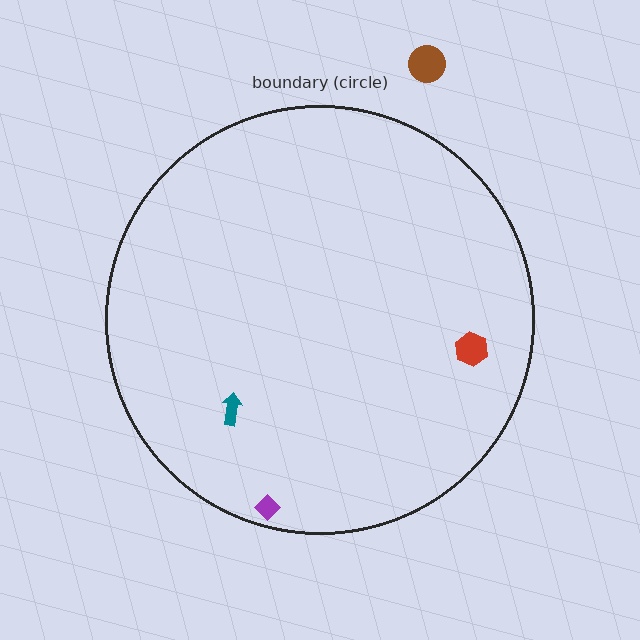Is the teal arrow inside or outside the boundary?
Inside.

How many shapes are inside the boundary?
3 inside, 1 outside.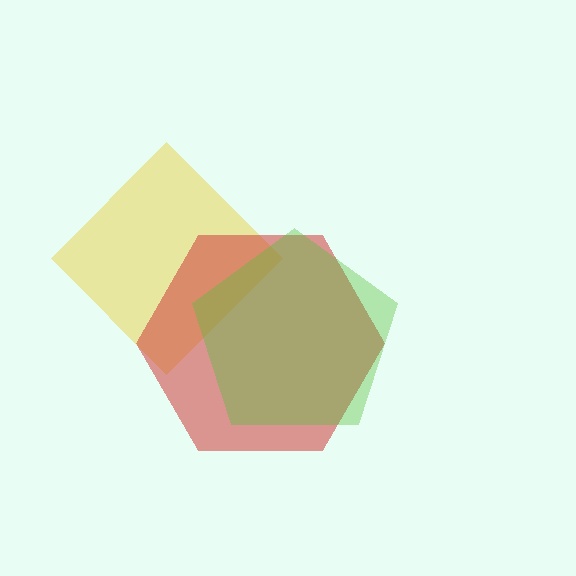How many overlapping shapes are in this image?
There are 3 overlapping shapes in the image.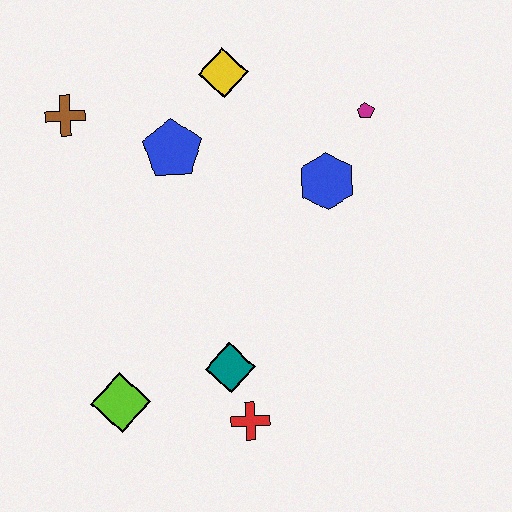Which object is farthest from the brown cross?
The red cross is farthest from the brown cross.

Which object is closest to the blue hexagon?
The magenta pentagon is closest to the blue hexagon.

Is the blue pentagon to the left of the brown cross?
No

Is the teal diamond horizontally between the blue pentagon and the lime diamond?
No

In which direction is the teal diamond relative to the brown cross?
The teal diamond is below the brown cross.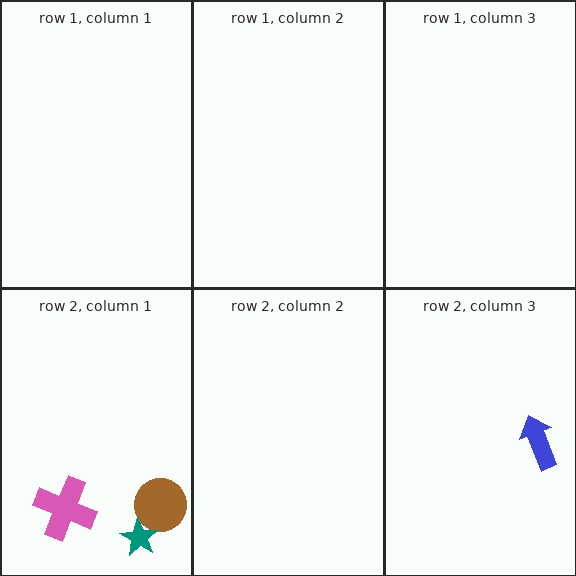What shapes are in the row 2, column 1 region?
The brown circle, the teal star, the pink cross.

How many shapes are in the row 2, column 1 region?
3.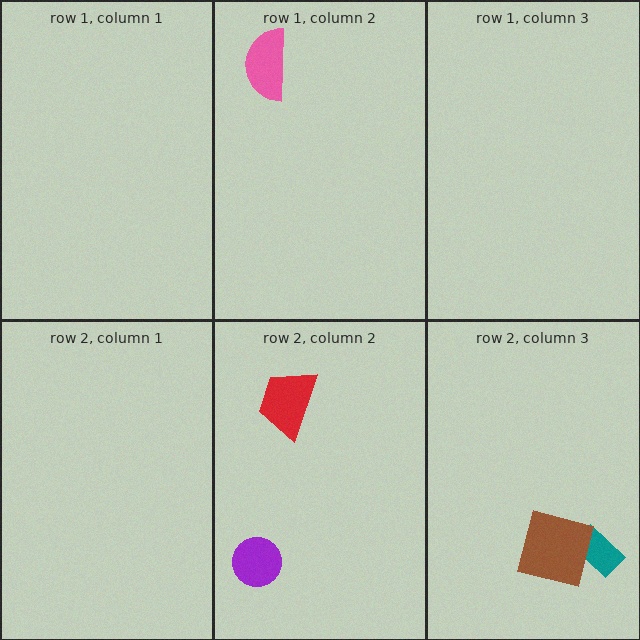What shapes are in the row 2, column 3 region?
The teal rectangle, the brown square.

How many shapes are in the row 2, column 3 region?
2.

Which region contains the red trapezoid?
The row 2, column 2 region.